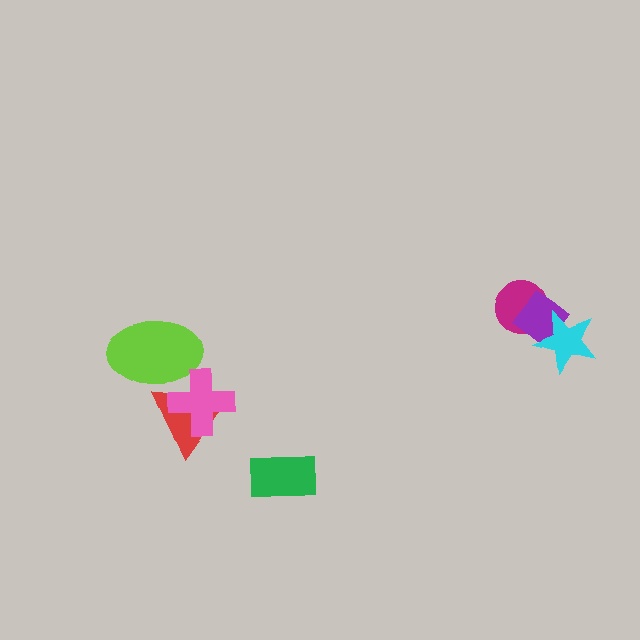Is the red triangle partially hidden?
Yes, it is partially covered by another shape.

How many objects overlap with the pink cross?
2 objects overlap with the pink cross.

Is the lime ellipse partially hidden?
Yes, it is partially covered by another shape.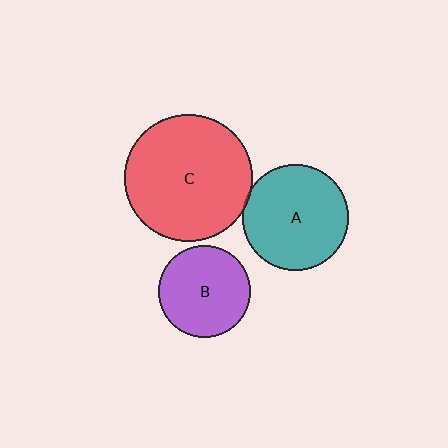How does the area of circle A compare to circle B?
Approximately 1.3 times.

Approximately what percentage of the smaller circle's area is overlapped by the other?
Approximately 5%.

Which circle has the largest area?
Circle C (red).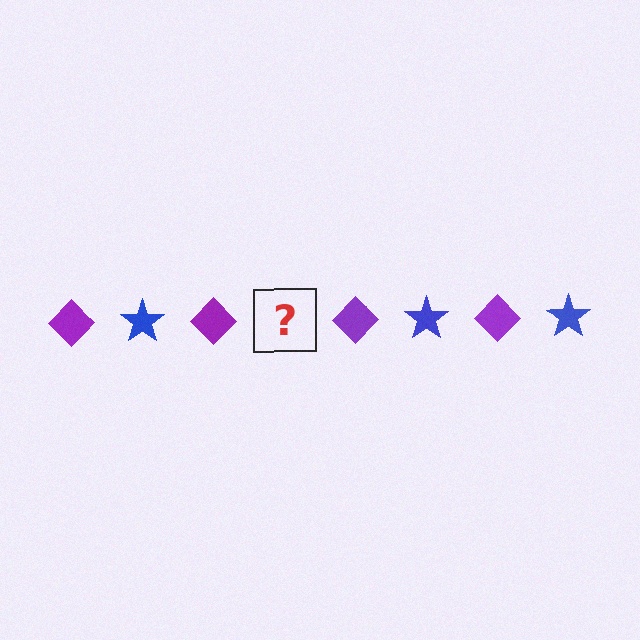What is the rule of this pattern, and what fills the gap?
The rule is that the pattern alternates between purple diamond and blue star. The gap should be filled with a blue star.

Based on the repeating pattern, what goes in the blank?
The blank should be a blue star.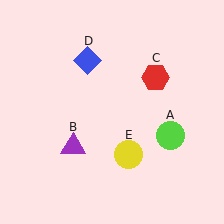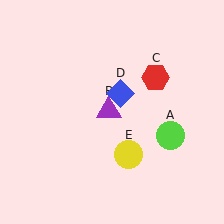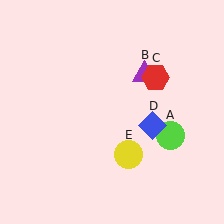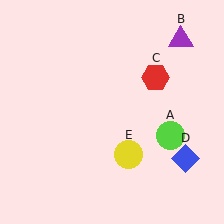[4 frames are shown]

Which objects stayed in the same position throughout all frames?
Lime circle (object A) and red hexagon (object C) and yellow circle (object E) remained stationary.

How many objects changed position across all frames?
2 objects changed position: purple triangle (object B), blue diamond (object D).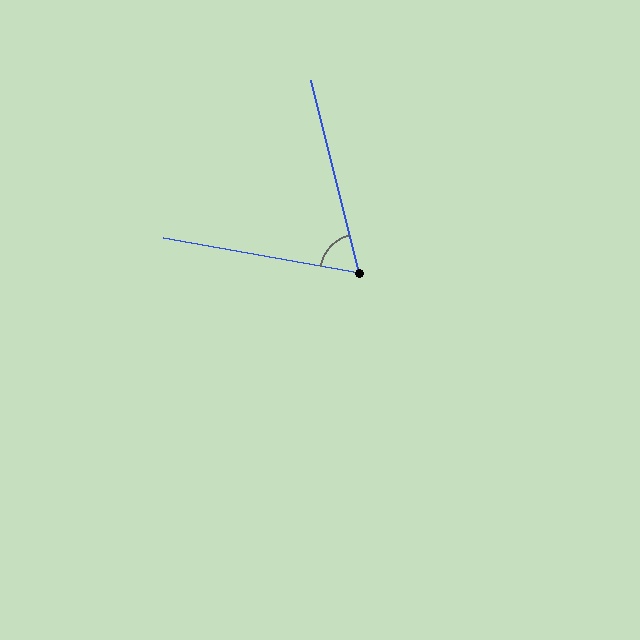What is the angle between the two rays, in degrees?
Approximately 66 degrees.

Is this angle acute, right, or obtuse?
It is acute.